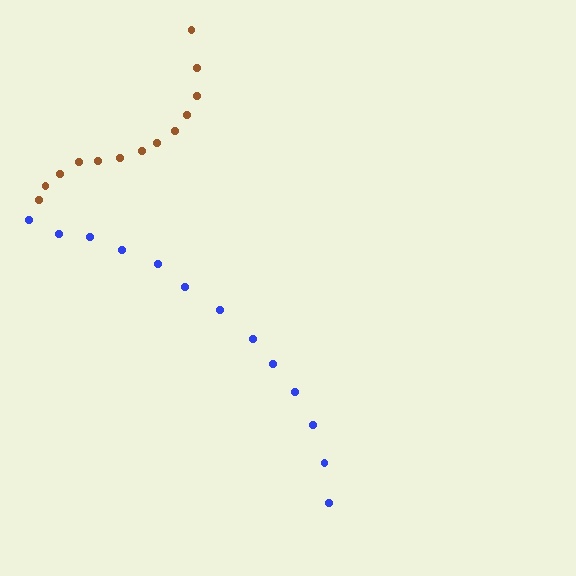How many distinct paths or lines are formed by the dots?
There are 2 distinct paths.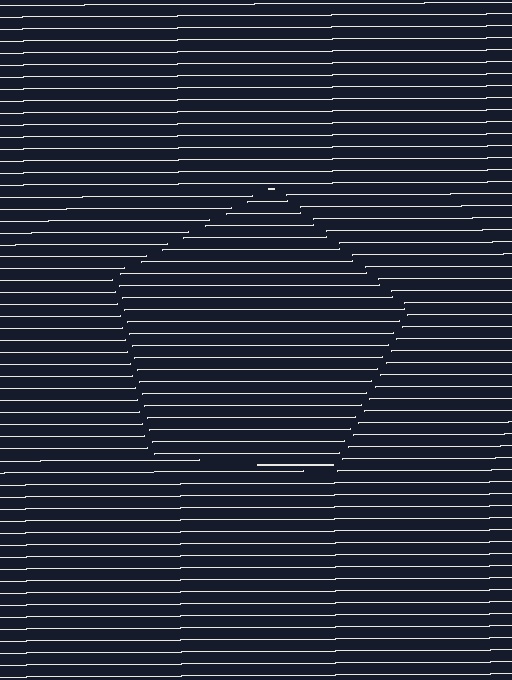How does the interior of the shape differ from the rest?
The interior of the shape contains the same grating, shifted by half a period — the contour is defined by the phase discontinuity where line-ends from the inner and outer gratings abut.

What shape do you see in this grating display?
An illusory pentagon. The interior of the shape contains the same grating, shifted by half a period — the contour is defined by the phase discontinuity where line-ends from the inner and outer gratings abut.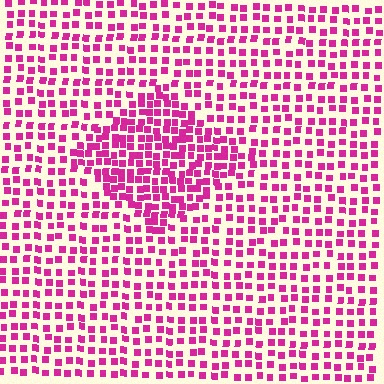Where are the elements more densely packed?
The elements are more densely packed inside the diamond boundary.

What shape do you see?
I see a diamond.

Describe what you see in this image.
The image contains small magenta elements arranged at two different densities. A diamond-shaped region is visible where the elements are more densely packed than the surrounding area.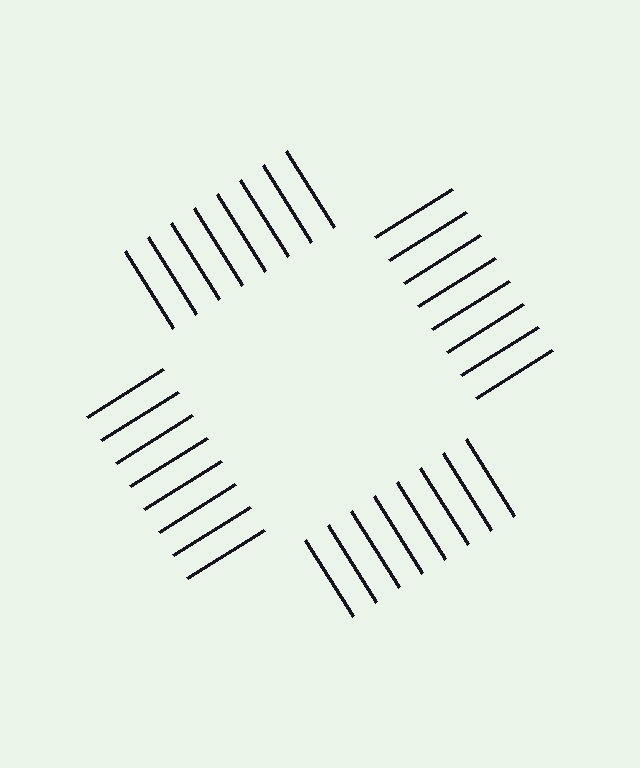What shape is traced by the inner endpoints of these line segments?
An illusory square — the line segments terminate on its edges but no continuous stroke is drawn.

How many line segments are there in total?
32 — 8 along each of the 4 edges.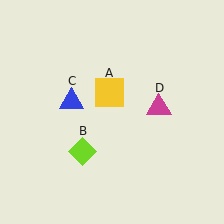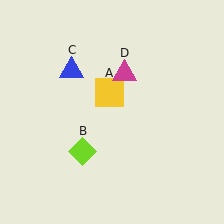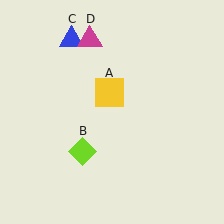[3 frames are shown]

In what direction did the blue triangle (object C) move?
The blue triangle (object C) moved up.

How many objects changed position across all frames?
2 objects changed position: blue triangle (object C), magenta triangle (object D).